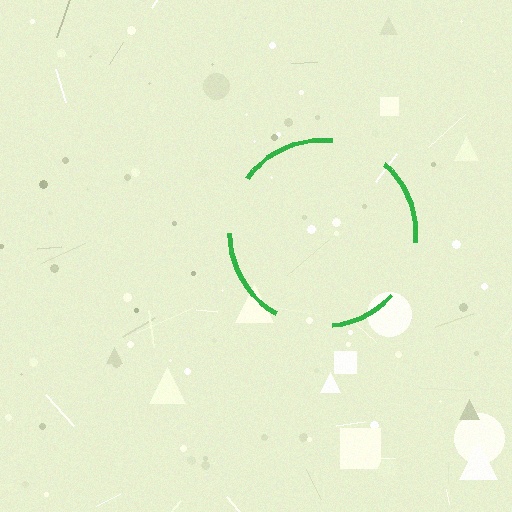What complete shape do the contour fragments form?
The contour fragments form a circle.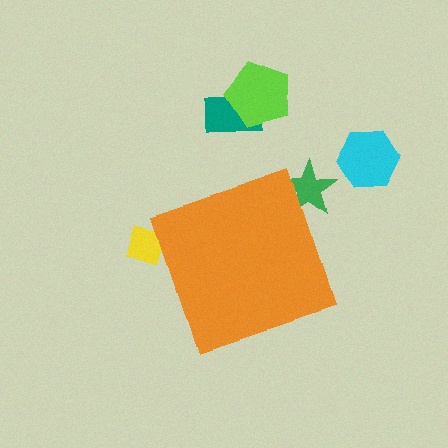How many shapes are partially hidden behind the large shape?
2 shapes are partially hidden.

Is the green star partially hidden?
Yes, the green star is partially hidden behind the orange diamond.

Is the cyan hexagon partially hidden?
No, the cyan hexagon is fully visible.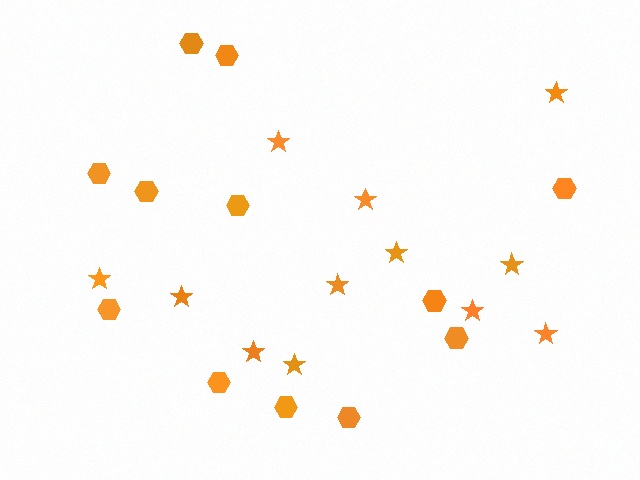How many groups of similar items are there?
There are 2 groups: one group of hexagons (12) and one group of stars (12).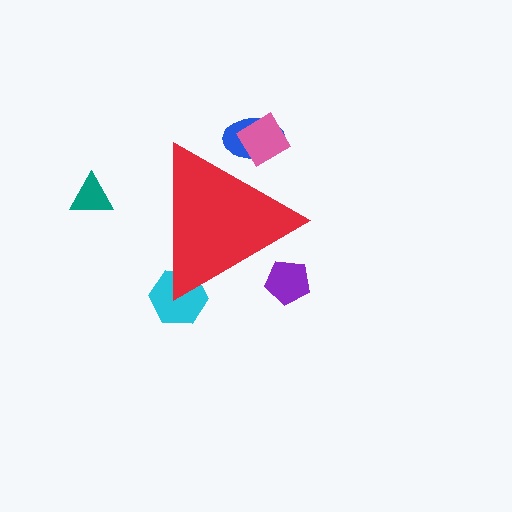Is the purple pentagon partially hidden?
Yes, the purple pentagon is partially hidden behind the red triangle.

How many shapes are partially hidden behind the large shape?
4 shapes are partially hidden.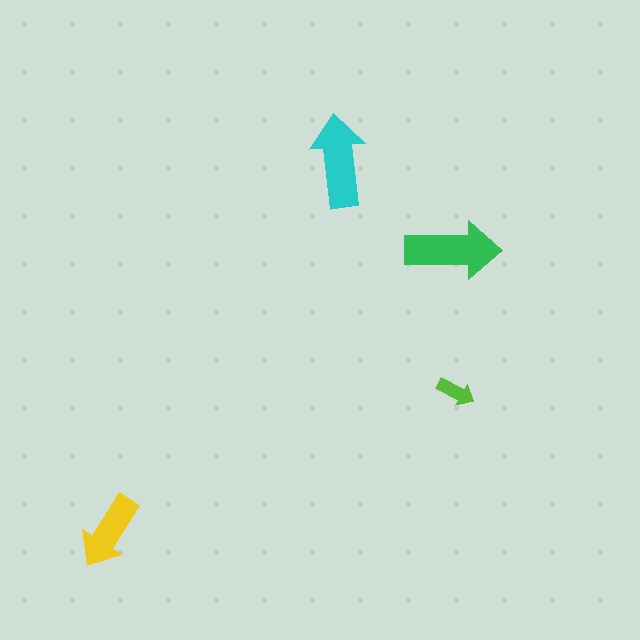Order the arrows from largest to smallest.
the green one, the cyan one, the yellow one, the lime one.